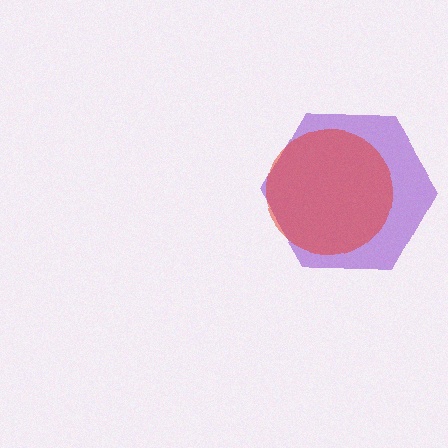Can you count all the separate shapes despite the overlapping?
Yes, there are 2 separate shapes.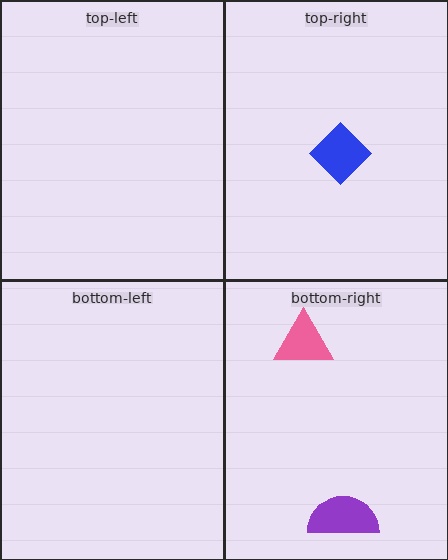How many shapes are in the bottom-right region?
2.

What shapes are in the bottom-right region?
The purple semicircle, the pink triangle.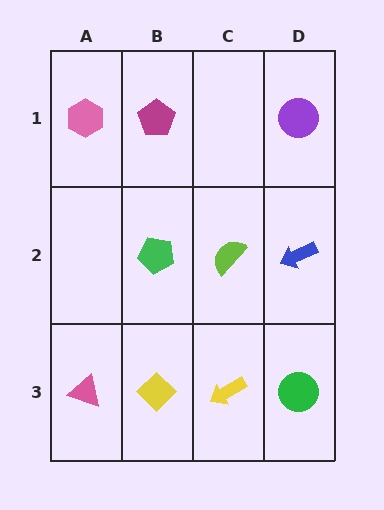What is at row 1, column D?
A purple circle.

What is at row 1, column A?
A pink hexagon.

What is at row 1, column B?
A magenta pentagon.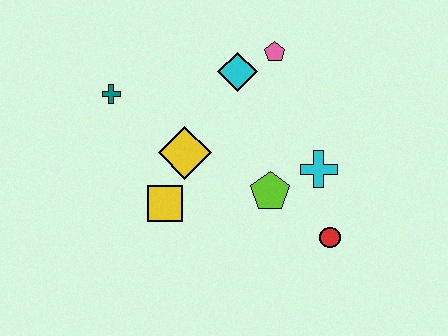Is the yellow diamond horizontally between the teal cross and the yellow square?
No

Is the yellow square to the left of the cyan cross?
Yes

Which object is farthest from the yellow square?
The pink pentagon is farthest from the yellow square.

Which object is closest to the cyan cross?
The lime pentagon is closest to the cyan cross.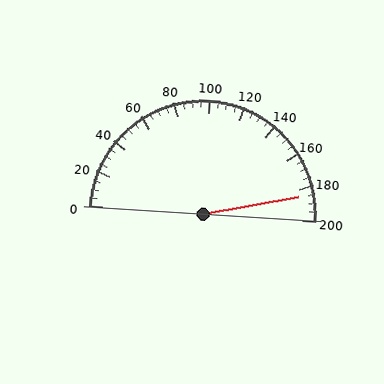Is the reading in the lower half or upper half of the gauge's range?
The reading is in the upper half of the range (0 to 200).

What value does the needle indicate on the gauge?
The needle indicates approximately 185.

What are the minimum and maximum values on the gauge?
The gauge ranges from 0 to 200.